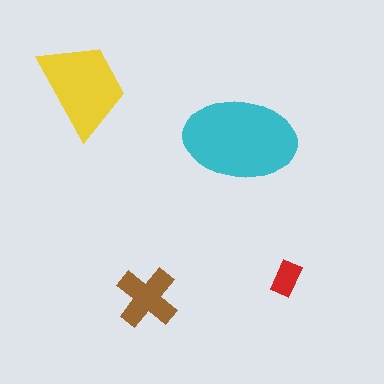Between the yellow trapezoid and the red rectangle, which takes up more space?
The yellow trapezoid.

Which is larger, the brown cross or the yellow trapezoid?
The yellow trapezoid.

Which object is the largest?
The cyan ellipse.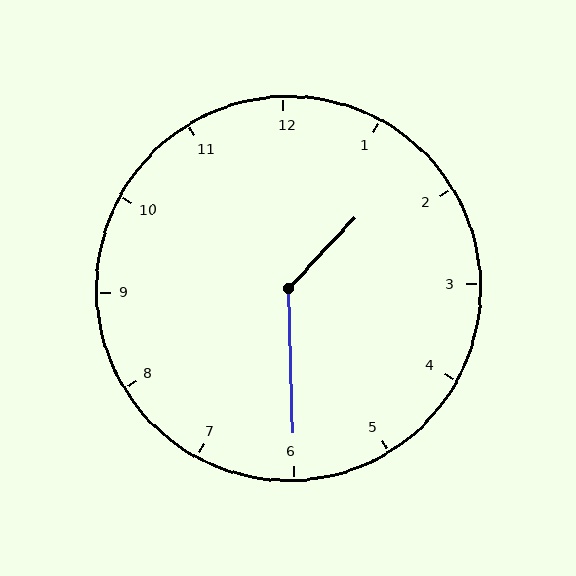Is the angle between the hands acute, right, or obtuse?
It is obtuse.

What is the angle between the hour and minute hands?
Approximately 135 degrees.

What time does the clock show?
1:30.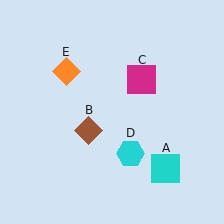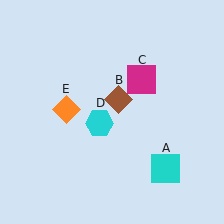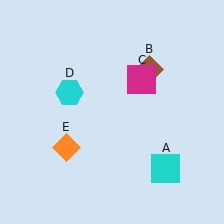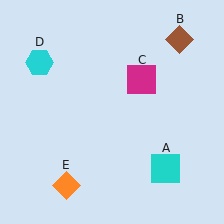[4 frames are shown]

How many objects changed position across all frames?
3 objects changed position: brown diamond (object B), cyan hexagon (object D), orange diamond (object E).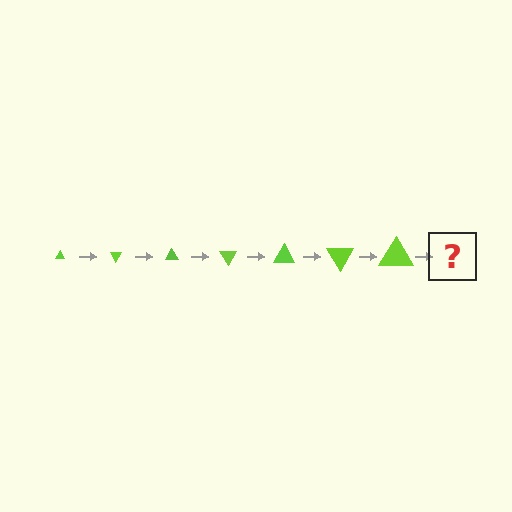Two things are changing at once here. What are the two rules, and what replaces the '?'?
The two rules are that the triangle grows larger each step and it rotates 60 degrees each step. The '?' should be a triangle, larger than the previous one and rotated 420 degrees from the start.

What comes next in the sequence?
The next element should be a triangle, larger than the previous one and rotated 420 degrees from the start.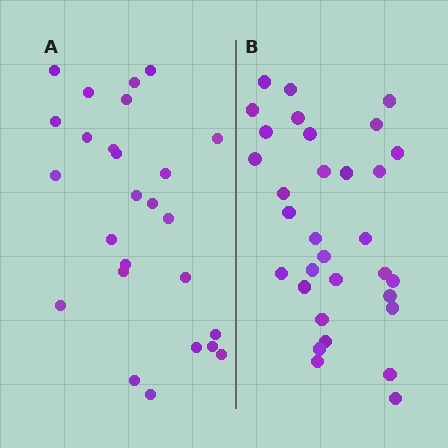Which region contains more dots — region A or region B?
Region B (the right region) has more dots.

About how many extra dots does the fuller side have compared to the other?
Region B has about 6 more dots than region A.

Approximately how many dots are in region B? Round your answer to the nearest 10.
About 30 dots. (The exact count is 32, which rounds to 30.)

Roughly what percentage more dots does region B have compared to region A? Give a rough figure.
About 25% more.